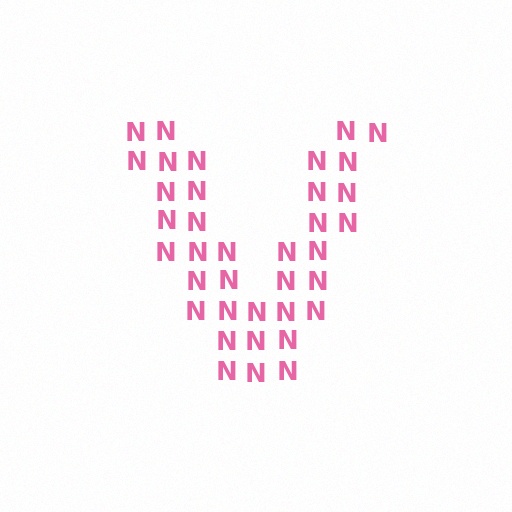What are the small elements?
The small elements are letter N's.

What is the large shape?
The large shape is the letter V.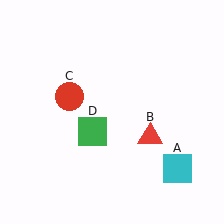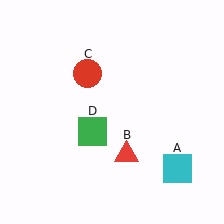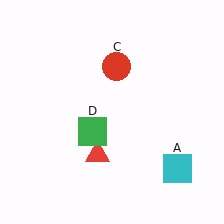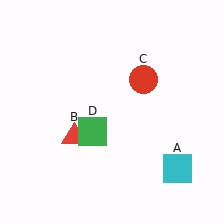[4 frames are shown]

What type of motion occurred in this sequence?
The red triangle (object B), red circle (object C) rotated clockwise around the center of the scene.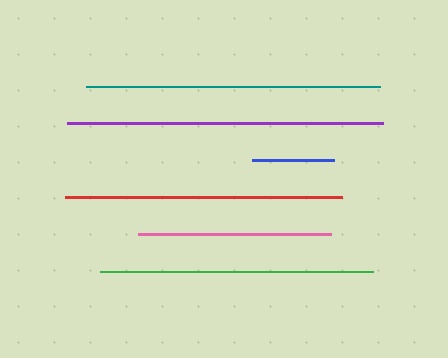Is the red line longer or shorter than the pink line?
The red line is longer than the pink line.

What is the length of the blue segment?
The blue segment is approximately 81 pixels long.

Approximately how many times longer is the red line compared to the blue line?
The red line is approximately 3.4 times the length of the blue line.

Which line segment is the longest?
The purple line is the longest at approximately 316 pixels.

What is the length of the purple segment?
The purple segment is approximately 316 pixels long.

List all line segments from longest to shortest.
From longest to shortest: purple, teal, red, green, pink, blue.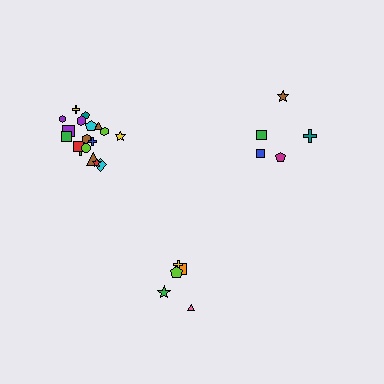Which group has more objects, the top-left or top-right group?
The top-left group.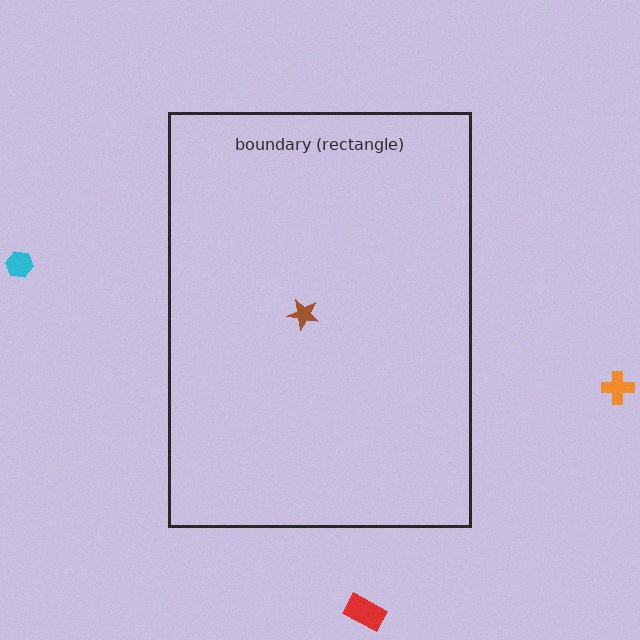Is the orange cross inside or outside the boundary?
Outside.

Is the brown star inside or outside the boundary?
Inside.